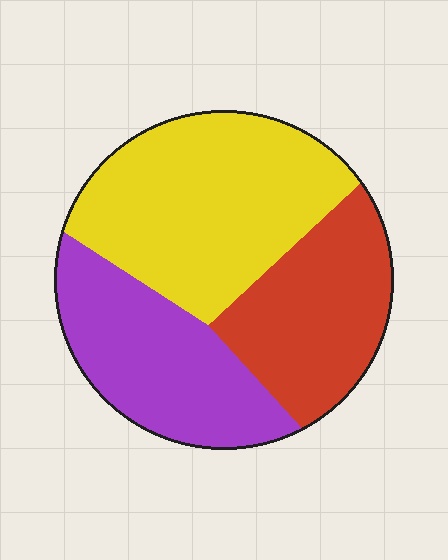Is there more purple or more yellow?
Yellow.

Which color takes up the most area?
Yellow, at roughly 45%.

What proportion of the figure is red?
Red takes up about one quarter (1/4) of the figure.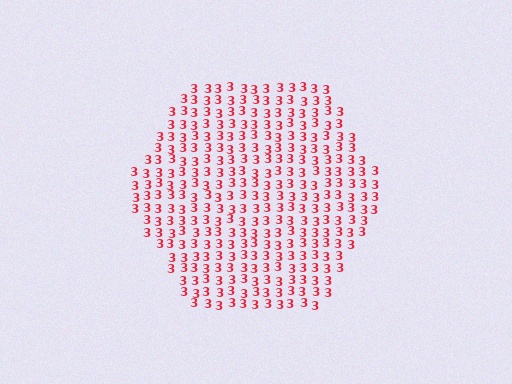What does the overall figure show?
The overall figure shows a hexagon.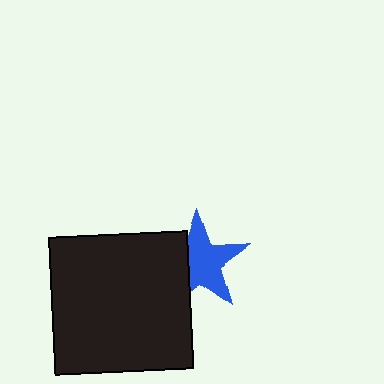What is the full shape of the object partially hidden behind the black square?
The partially hidden object is a blue star.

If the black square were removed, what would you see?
You would see the complete blue star.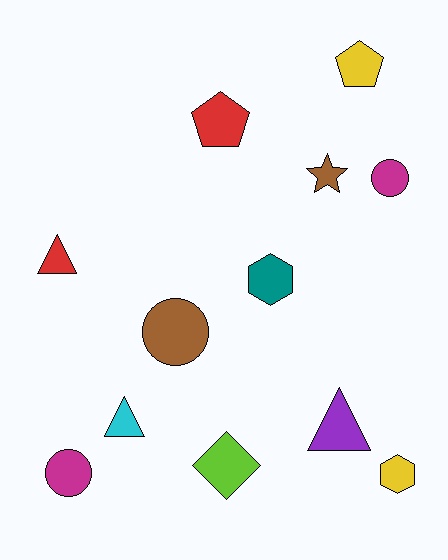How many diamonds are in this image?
There is 1 diamond.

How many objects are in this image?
There are 12 objects.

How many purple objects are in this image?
There is 1 purple object.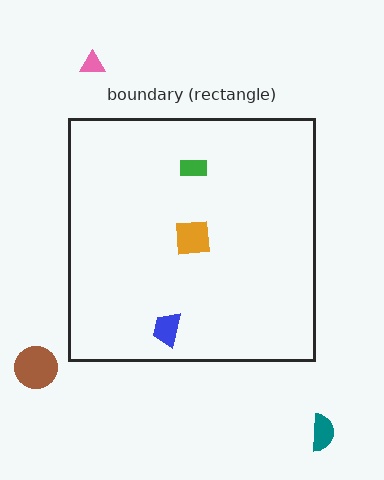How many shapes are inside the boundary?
3 inside, 3 outside.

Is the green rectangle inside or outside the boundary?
Inside.